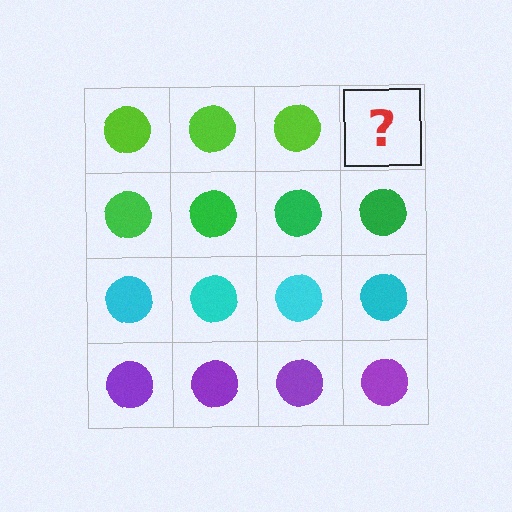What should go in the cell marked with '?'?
The missing cell should contain a lime circle.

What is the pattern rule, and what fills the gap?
The rule is that each row has a consistent color. The gap should be filled with a lime circle.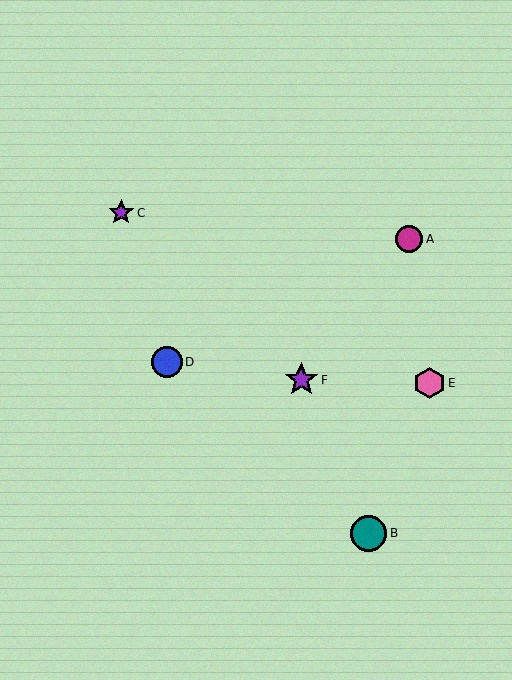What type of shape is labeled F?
Shape F is a purple star.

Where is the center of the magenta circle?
The center of the magenta circle is at (409, 239).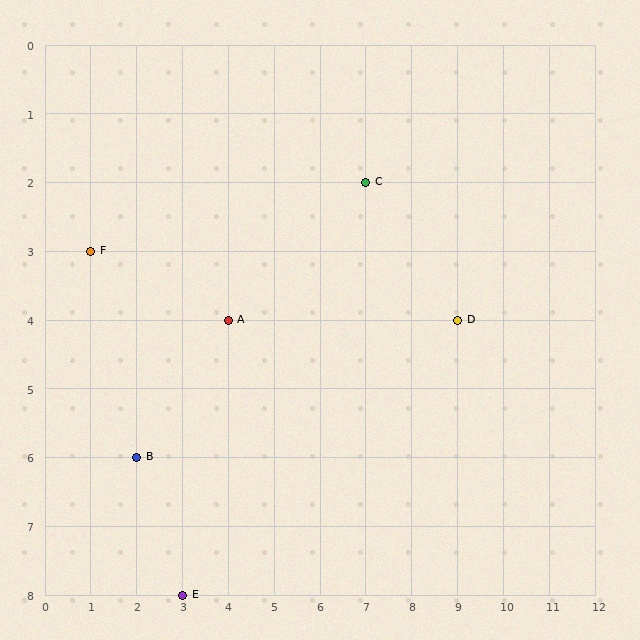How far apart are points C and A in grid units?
Points C and A are 3 columns and 2 rows apart (about 3.6 grid units diagonally).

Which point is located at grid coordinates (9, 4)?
Point D is at (9, 4).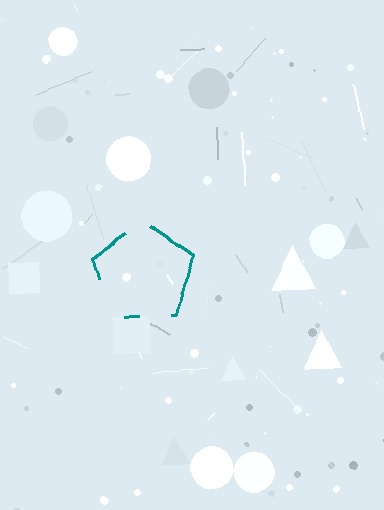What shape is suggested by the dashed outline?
The dashed outline suggests a pentagon.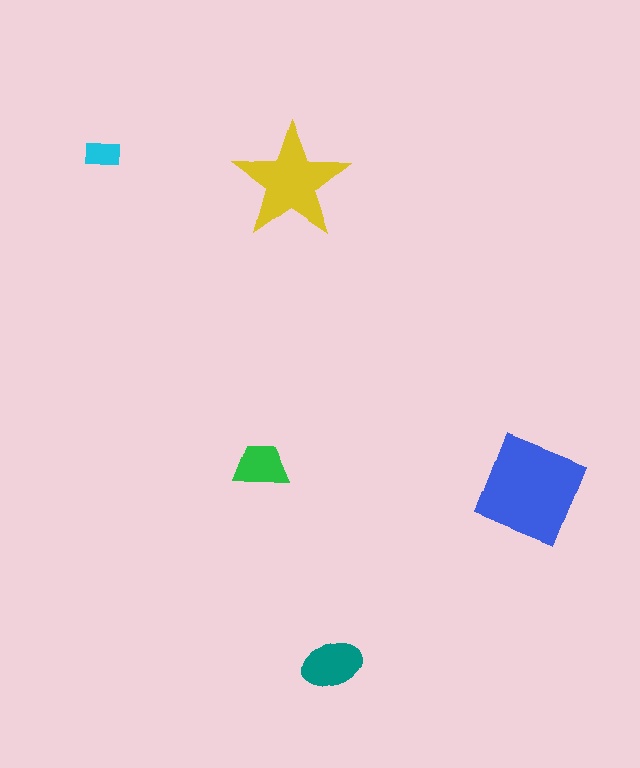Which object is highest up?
The cyan rectangle is topmost.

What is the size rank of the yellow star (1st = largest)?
2nd.